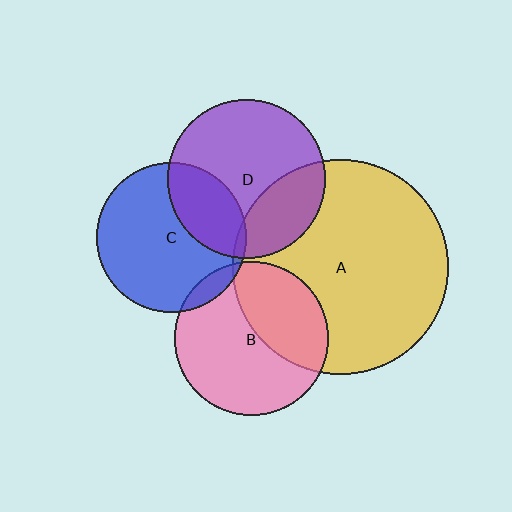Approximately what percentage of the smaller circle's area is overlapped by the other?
Approximately 5%.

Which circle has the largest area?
Circle A (yellow).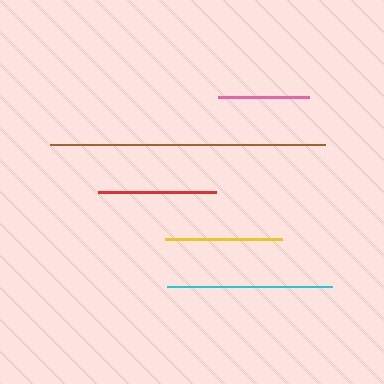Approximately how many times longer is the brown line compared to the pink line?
The brown line is approximately 3.0 times the length of the pink line.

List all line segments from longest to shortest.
From longest to shortest: brown, cyan, red, yellow, pink.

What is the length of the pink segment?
The pink segment is approximately 91 pixels long.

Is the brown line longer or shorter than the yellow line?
The brown line is longer than the yellow line.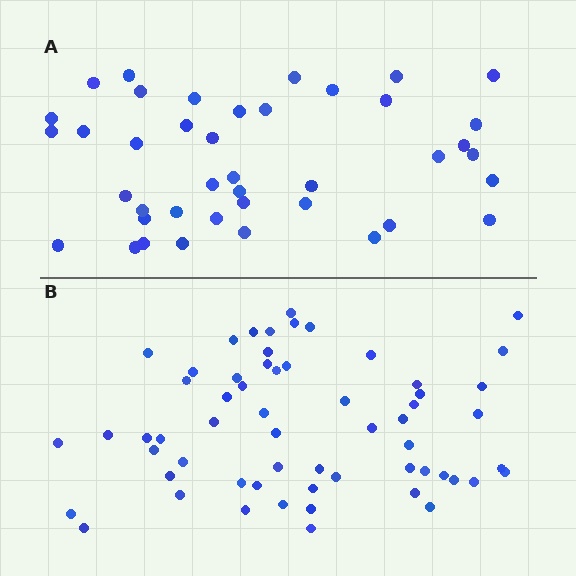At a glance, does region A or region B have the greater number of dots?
Region B (the bottom region) has more dots.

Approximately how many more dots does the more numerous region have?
Region B has approximately 20 more dots than region A.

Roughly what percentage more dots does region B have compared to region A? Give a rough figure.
About 45% more.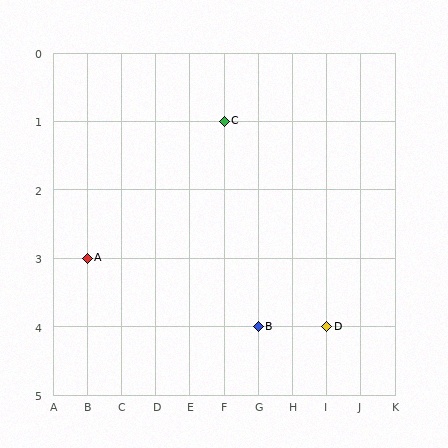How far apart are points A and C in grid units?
Points A and C are 4 columns and 2 rows apart (about 4.5 grid units diagonally).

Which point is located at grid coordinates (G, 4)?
Point B is at (G, 4).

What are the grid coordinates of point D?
Point D is at grid coordinates (I, 4).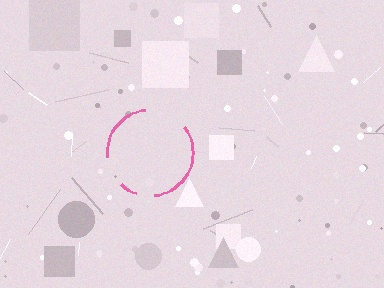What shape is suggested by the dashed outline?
The dashed outline suggests a circle.